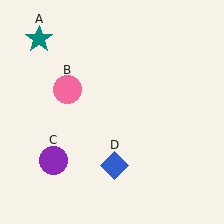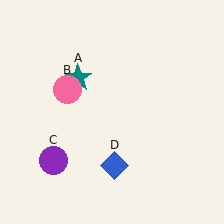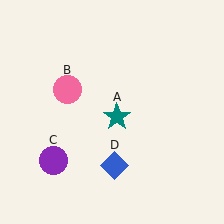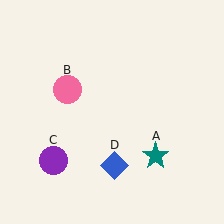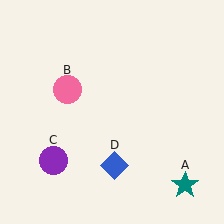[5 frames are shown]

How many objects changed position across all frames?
1 object changed position: teal star (object A).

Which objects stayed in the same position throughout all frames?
Pink circle (object B) and purple circle (object C) and blue diamond (object D) remained stationary.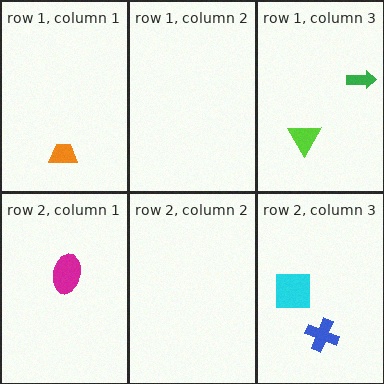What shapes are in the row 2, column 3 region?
The cyan square, the blue cross.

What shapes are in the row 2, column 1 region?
The magenta ellipse.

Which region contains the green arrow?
The row 1, column 3 region.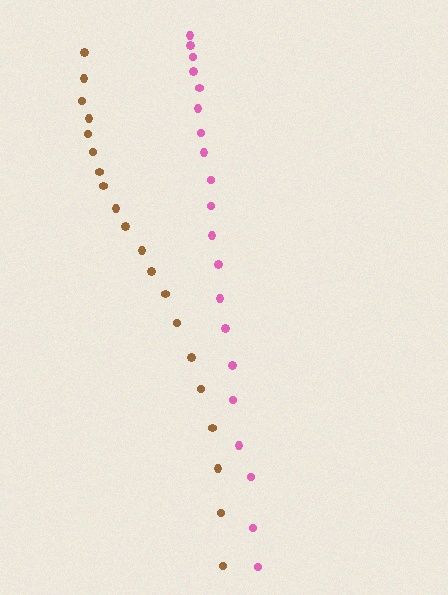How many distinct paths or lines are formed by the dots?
There are 2 distinct paths.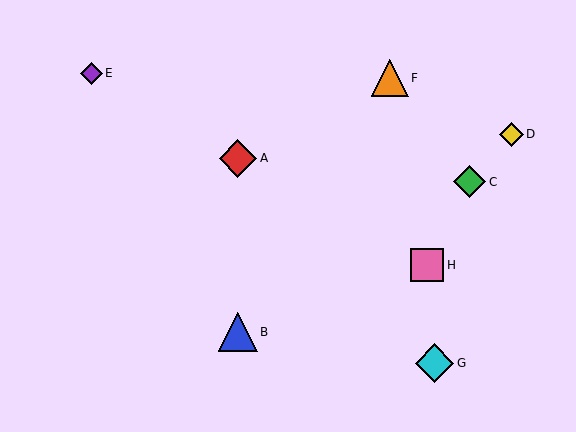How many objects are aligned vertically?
2 objects (A, B) are aligned vertically.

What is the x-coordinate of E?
Object E is at x≈91.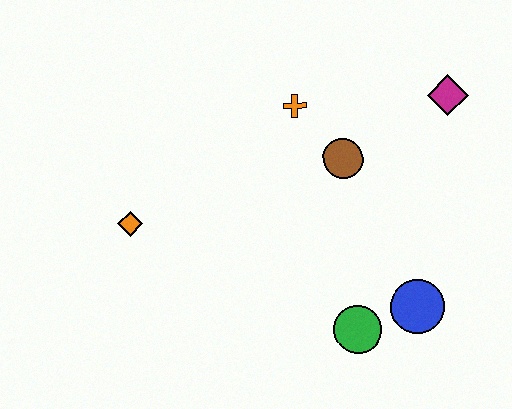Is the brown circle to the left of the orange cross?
No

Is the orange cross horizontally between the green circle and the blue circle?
No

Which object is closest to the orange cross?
The brown circle is closest to the orange cross.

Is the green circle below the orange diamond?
Yes